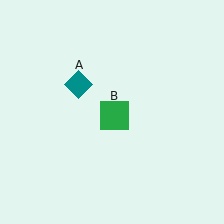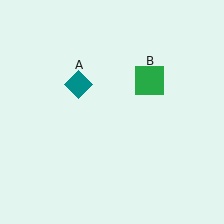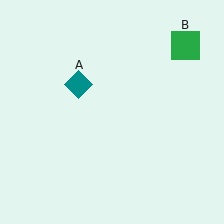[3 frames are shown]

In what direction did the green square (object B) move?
The green square (object B) moved up and to the right.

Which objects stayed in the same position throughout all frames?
Teal diamond (object A) remained stationary.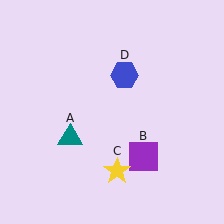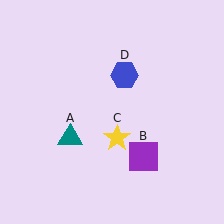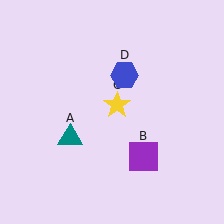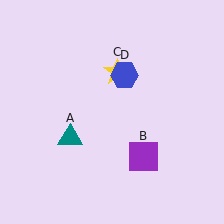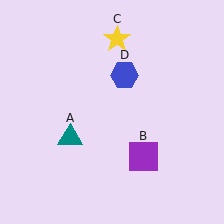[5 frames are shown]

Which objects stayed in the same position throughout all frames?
Teal triangle (object A) and purple square (object B) and blue hexagon (object D) remained stationary.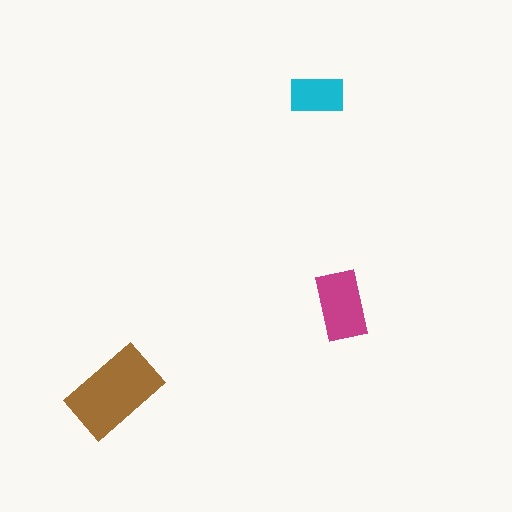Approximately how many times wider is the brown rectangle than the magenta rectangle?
About 1.5 times wider.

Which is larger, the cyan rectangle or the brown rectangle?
The brown one.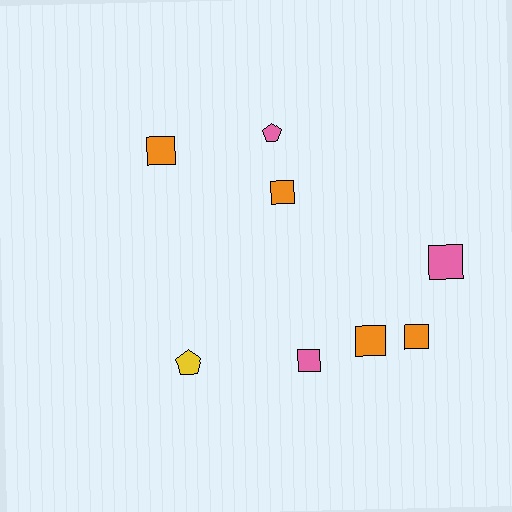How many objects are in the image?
There are 8 objects.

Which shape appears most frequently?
Square, with 6 objects.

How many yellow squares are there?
There are no yellow squares.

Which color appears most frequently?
Orange, with 4 objects.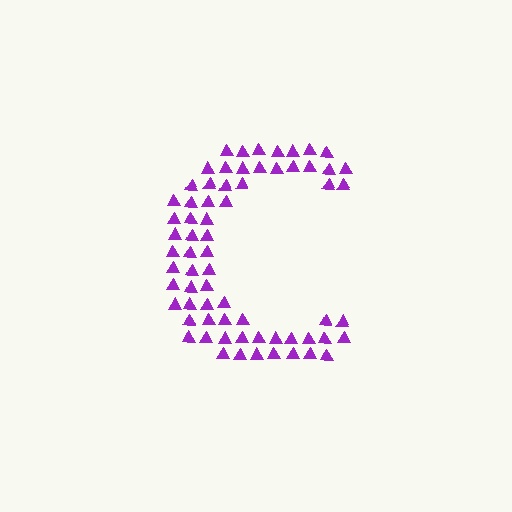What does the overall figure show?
The overall figure shows the letter C.